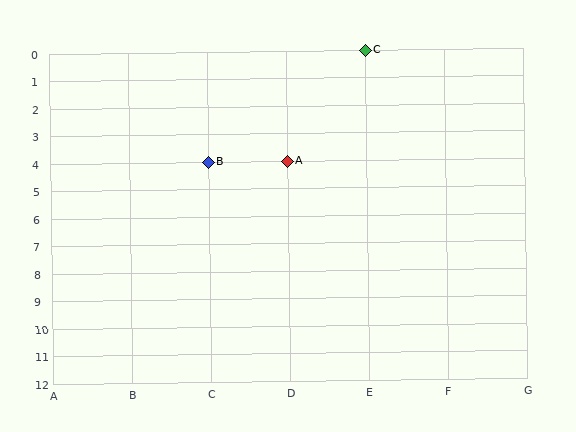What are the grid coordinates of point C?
Point C is at grid coordinates (E, 0).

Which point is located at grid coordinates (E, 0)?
Point C is at (E, 0).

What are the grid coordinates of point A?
Point A is at grid coordinates (D, 4).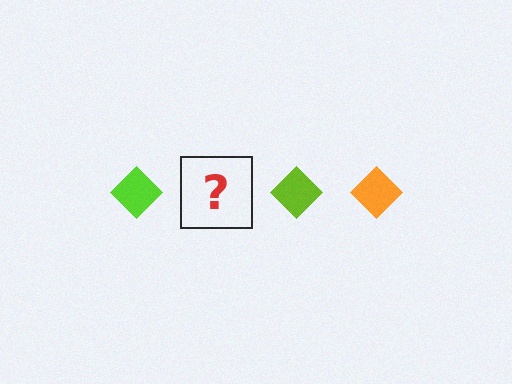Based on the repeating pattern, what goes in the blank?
The blank should be an orange diamond.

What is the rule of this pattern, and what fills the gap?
The rule is that the pattern cycles through lime, orange diamonds. The gap should be filled with an orange diamond.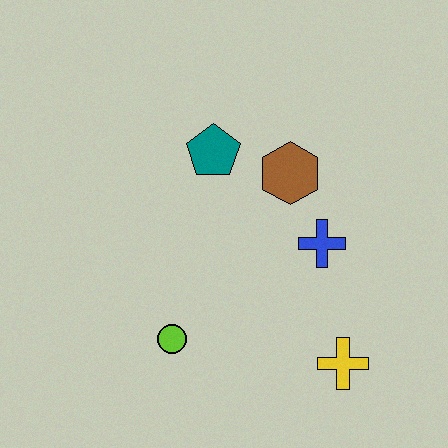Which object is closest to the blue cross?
The brown hexagon is closest to the blue cross.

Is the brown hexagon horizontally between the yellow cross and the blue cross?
No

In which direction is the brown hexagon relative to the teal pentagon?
The brown hexagon is to the right of the teal pentagon.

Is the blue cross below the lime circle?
No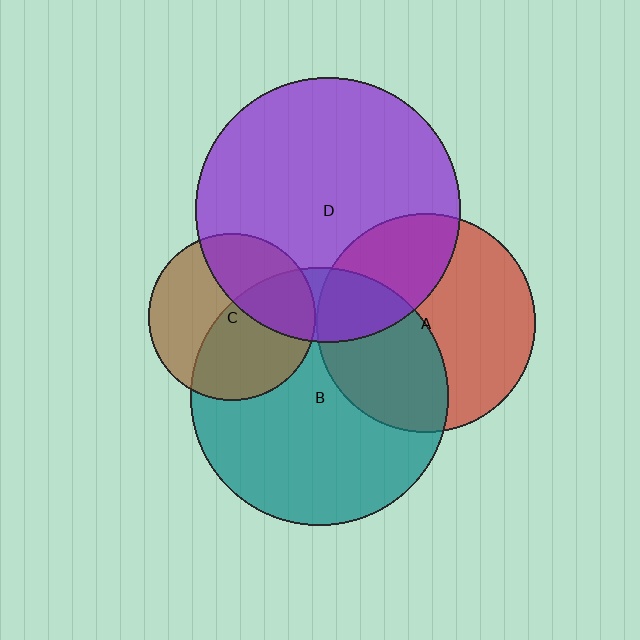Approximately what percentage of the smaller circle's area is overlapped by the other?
Approximately 35%.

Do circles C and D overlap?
Yes.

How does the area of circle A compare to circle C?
Approximately 1.7 times.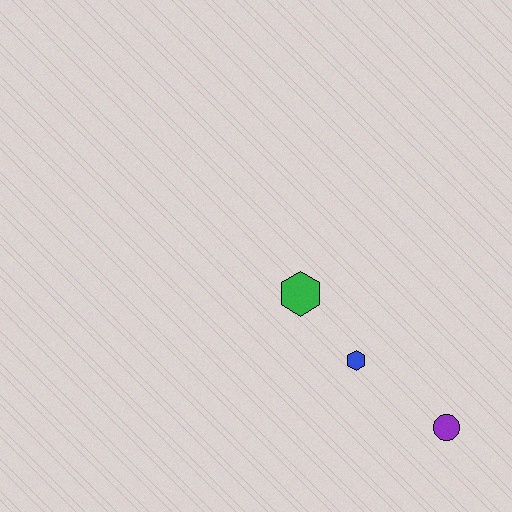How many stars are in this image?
There are no stars.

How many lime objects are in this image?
There are no lime objects.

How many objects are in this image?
There are 3 objects.